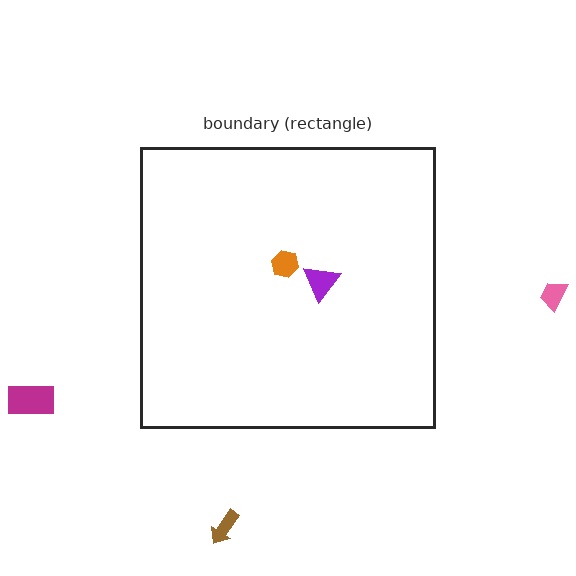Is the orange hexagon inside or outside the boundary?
Inside.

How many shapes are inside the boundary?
2 inside, 3 outside.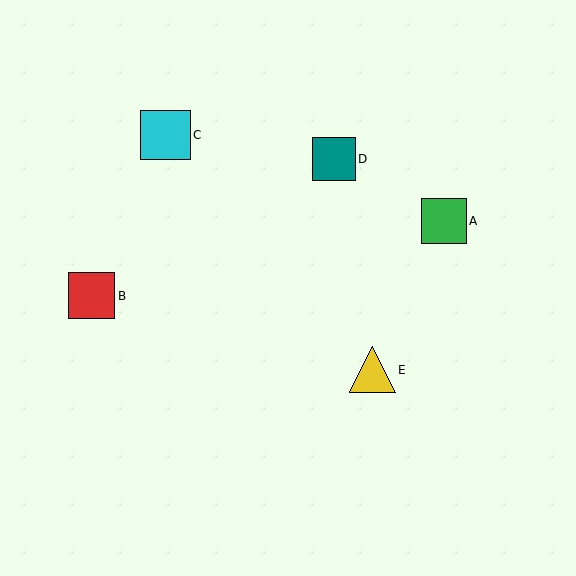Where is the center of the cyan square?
The center of the cyan square is at (166, 135).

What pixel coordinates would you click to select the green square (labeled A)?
Click at (444, 221) to select the green square A.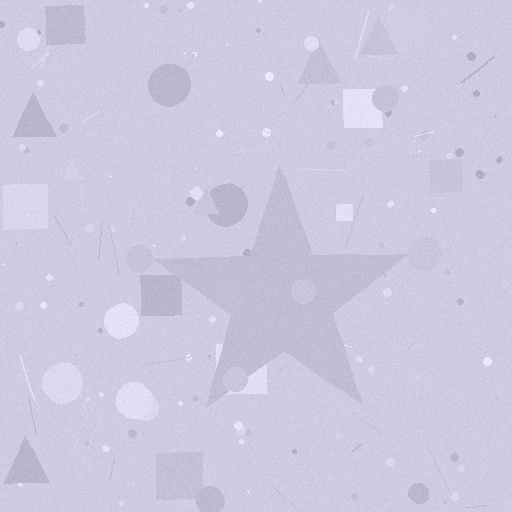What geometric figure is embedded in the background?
A star is embedded in the background.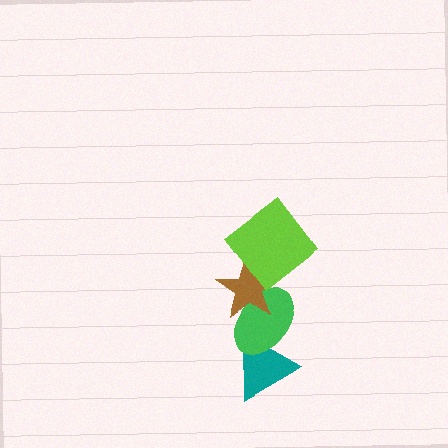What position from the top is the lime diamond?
The lime diamond is 1st from the top.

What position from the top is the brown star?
The brown star is 2nd from the top.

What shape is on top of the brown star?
The lime diamond is on top of the brown star.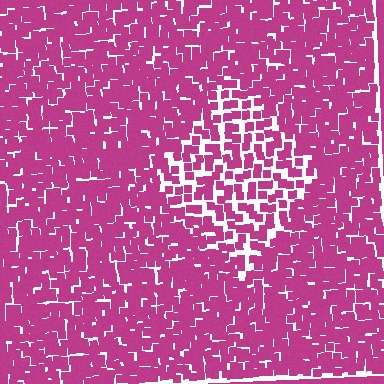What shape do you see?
I see a diamond.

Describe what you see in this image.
The image contains small magenta elements arranged at two different densities. A diamond-shaped region is visible where the elements are less densely packed than the surrounding area.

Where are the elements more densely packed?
The elements are more densely packed outside the diamond boundary.